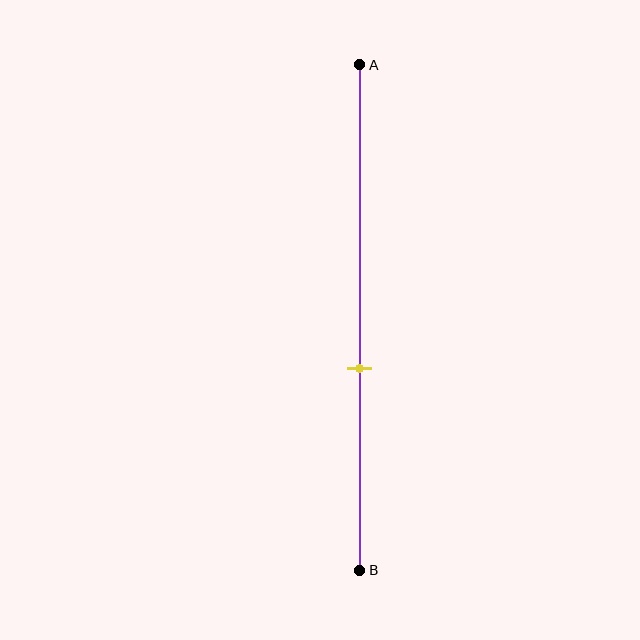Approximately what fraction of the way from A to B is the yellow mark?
The yellow mark is approximately 60% of the way from A to B.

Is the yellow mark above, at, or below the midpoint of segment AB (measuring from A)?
The yellow mark is below the midpoint of segment AB.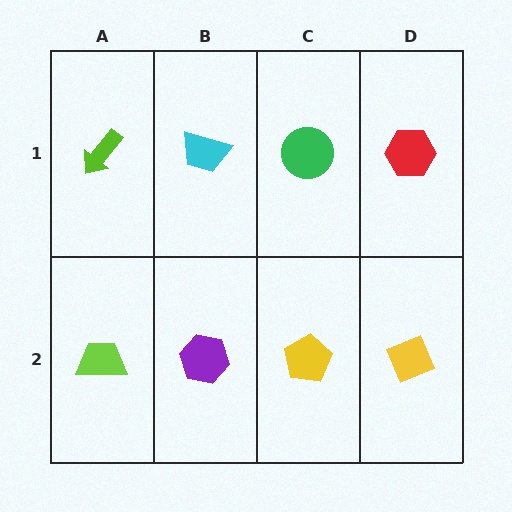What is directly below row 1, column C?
A yellow pentagon.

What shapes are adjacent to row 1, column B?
A purple hexagon (row 2, column B), a lime arrow (row 1, column A), a green circle (row 1, column C).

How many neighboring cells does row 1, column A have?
2.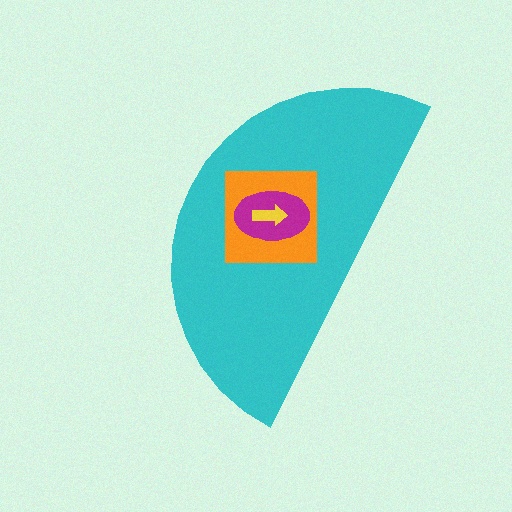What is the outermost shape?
The cyan semicircle.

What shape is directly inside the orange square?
The magenta ellipse.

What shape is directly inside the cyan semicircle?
The orange square.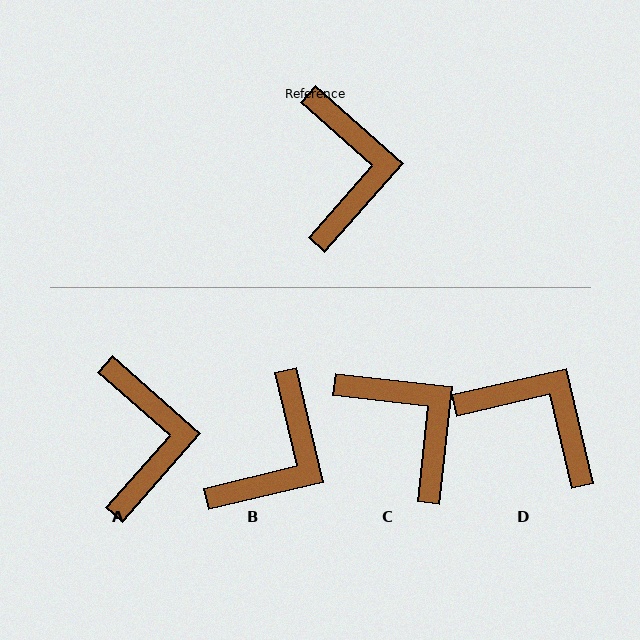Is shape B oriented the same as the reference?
No, it is off by about 35 degrees.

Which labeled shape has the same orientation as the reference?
A.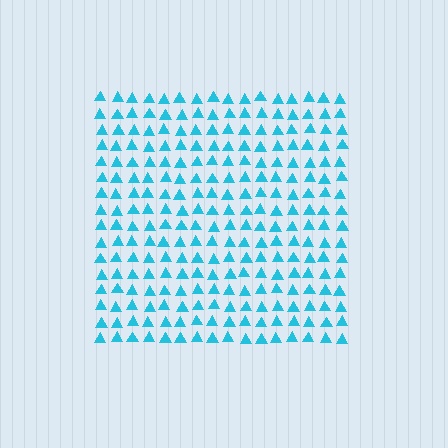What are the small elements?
The small elements are triangles.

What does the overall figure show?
The overall figure shows a square.